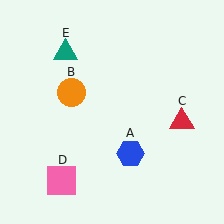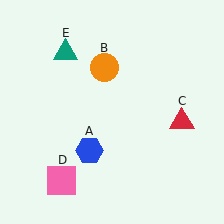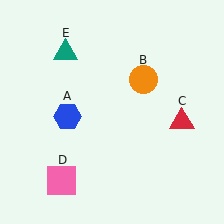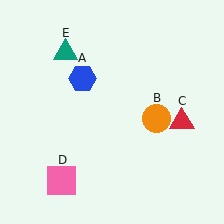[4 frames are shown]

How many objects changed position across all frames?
2 objects changed position: blue hexagon (object A), orange circle (object B).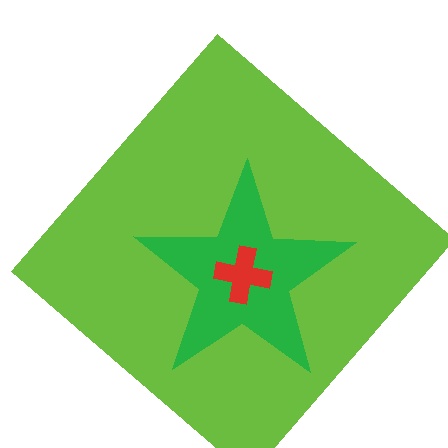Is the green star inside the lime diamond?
Yes.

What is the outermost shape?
The lime diamond.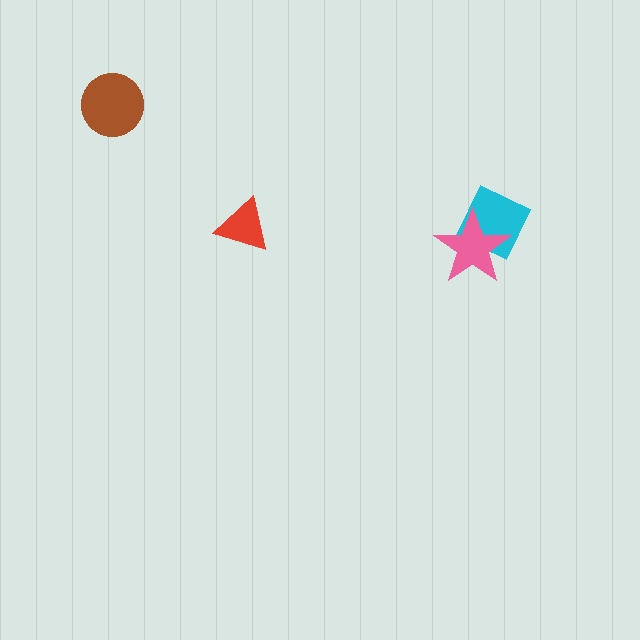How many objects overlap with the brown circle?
0 objects overlap with the brown circle.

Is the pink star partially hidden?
No, no other shape covers it.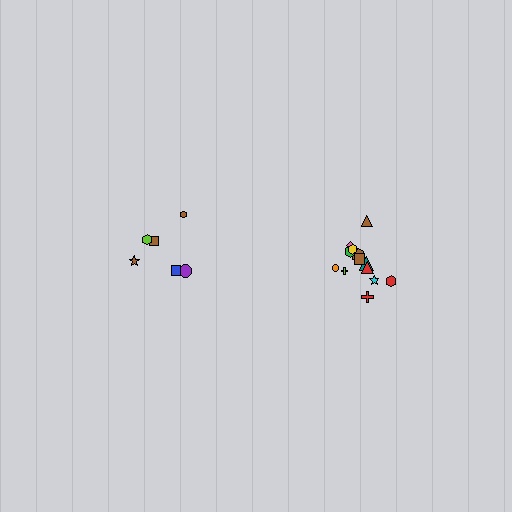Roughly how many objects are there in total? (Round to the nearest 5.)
Roughly 20 objects in total.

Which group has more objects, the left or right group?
The right group.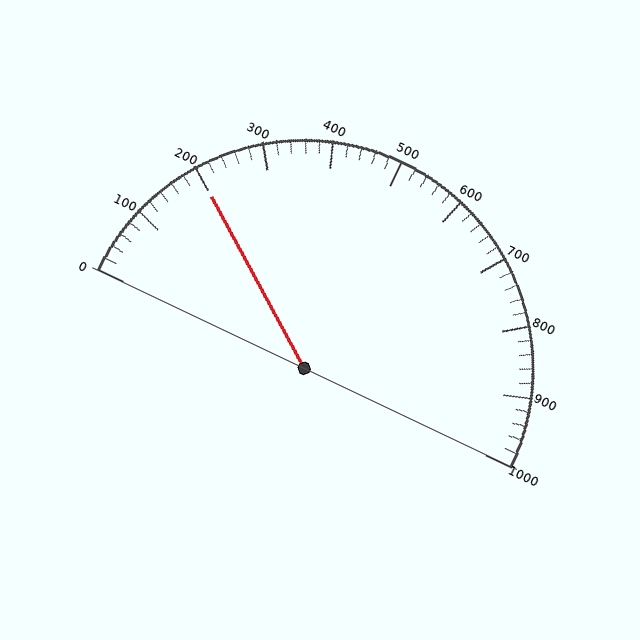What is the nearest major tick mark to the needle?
The nearest major tick mark is 200.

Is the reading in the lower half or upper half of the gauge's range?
The reading is in the lower half of the range (0 to 1000).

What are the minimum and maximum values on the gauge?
The gauge ranges from 0 to 1000.